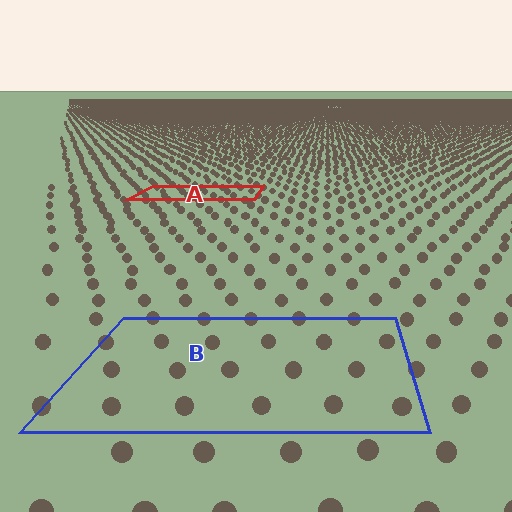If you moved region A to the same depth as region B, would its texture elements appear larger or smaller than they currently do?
They would appear larger. At a closer depth, the same texture elements are projected at a bigger on-screen size.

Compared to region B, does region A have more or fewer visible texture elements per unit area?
Region A has more texture elements per unit area — they are packed more densely because it is farther away.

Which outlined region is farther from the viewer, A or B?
Region A is farther from the viewer — the texture elements inside it appear smaller and more densely packed.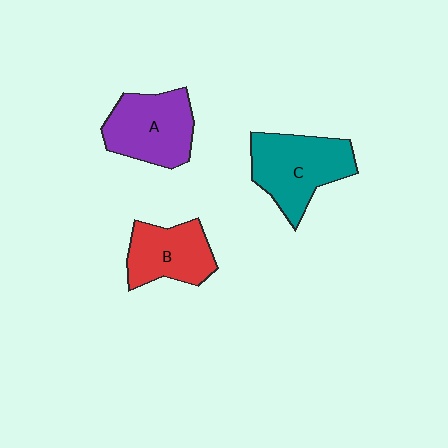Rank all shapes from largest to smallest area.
From largest to smallest: C (teal), A (purple), B (red).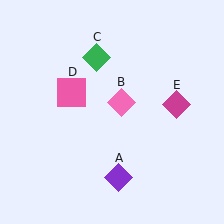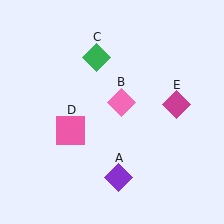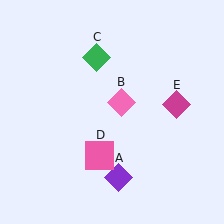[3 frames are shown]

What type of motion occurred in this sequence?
The pink square (object D) rotated counterclockwise around the center of the scene.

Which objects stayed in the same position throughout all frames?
Purple diamond (object A) and pink diamond (object B) and green diamond (object C) and magenta diamond (object E) remained stationary.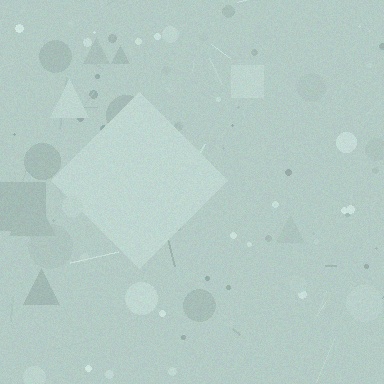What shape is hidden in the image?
A diamond is hidden in the image.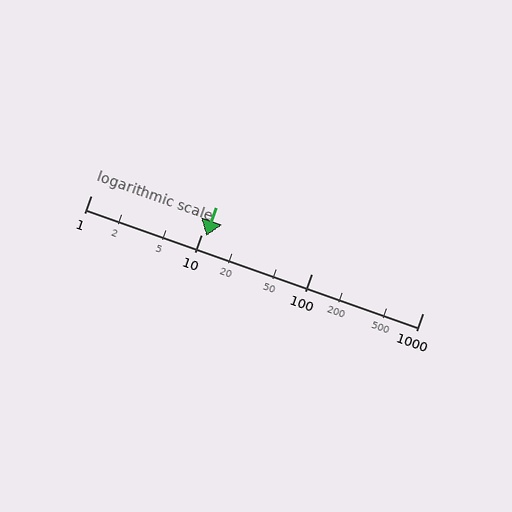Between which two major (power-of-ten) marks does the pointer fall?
The pointer is between 10 and 100.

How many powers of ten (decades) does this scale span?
The scale spans 3 decades, from 1 to 1000.